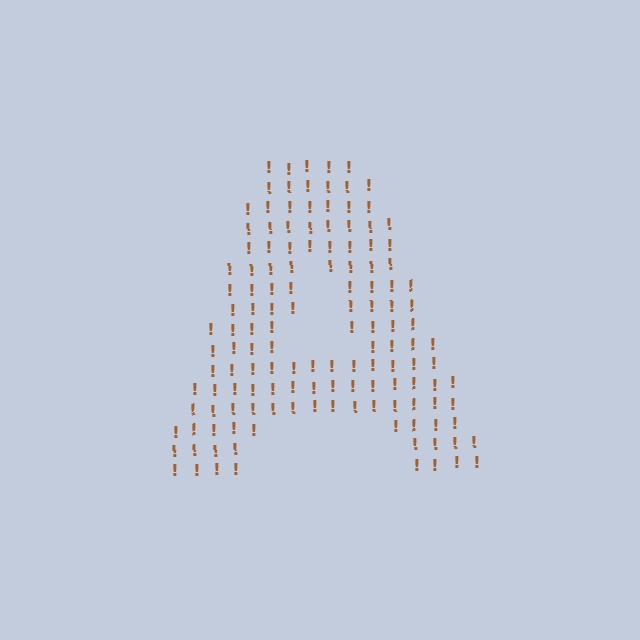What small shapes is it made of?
It is made of small exclamation marks.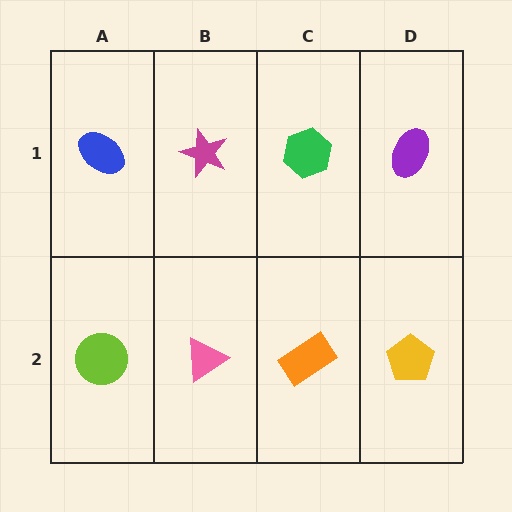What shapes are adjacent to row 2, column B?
A magenta star (row 1, column B), a lime circle (row 2, column A), an orange rectangle (row 2, column C).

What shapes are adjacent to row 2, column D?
A purple ellipse (row 1, column D), an orange rectangle (row 2, column C).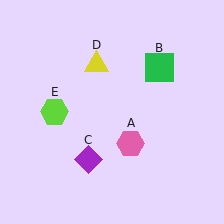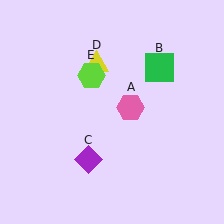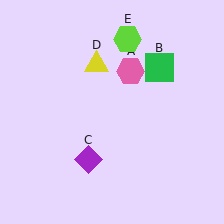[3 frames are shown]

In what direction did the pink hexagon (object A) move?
The pink hexagon (object A) moved up.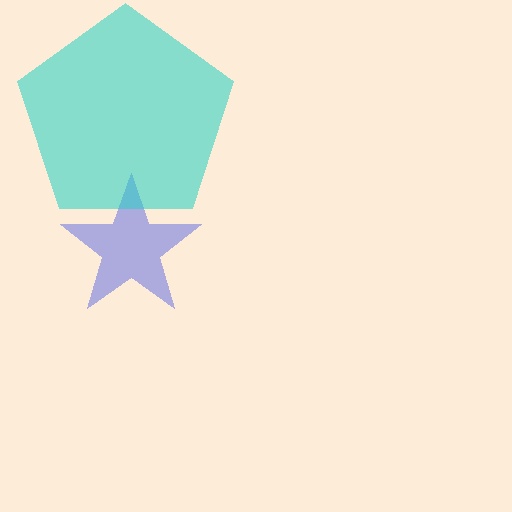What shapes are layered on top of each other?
The layered shapes are: a blue star, a cyan pentagon.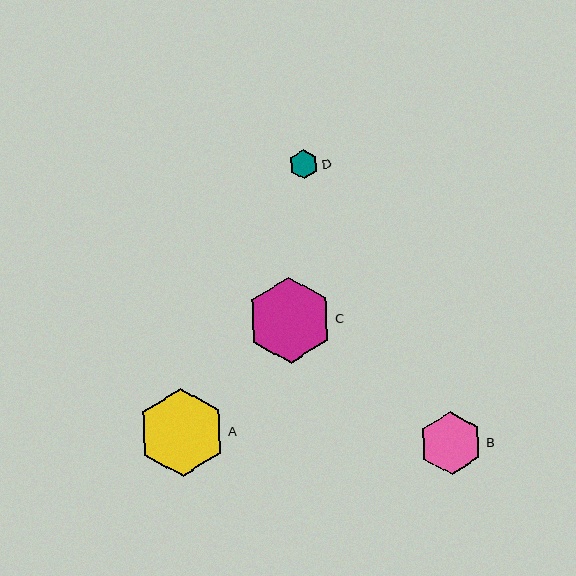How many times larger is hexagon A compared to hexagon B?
Hexagon A is approximately 1.4 times the size of hexagon B.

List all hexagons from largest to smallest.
From largest to smallest: A, C, B, D.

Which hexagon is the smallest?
Hexagon D is the smallest with a size of approximately 29 pixels.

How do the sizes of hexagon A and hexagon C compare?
Hexagon A and hexagon C are approximately the same size.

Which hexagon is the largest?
Hexagon A is the largest with a size of approximately 88 pixels.